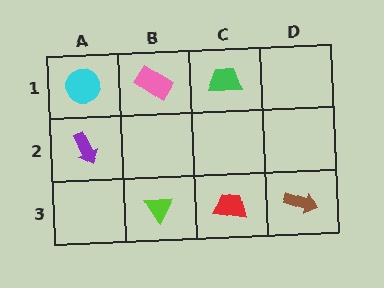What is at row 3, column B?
A lime triangle.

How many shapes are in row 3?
3 shapes.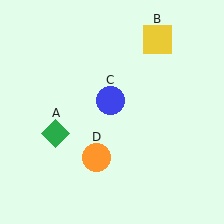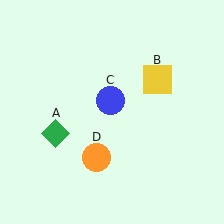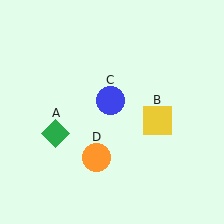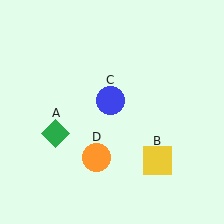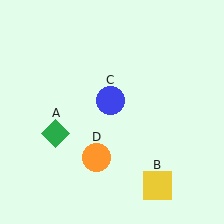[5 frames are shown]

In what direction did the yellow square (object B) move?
The yellow square (object B) moved down.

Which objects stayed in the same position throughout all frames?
Green diamond (object A) and blue circle (object C) and orange circle (object D) remained stationary.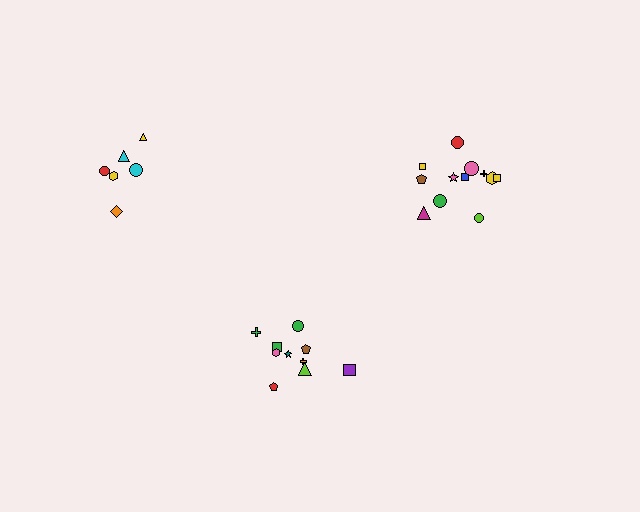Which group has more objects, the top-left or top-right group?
The top-right group.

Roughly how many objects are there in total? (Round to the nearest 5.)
Roughly 30 objects in total.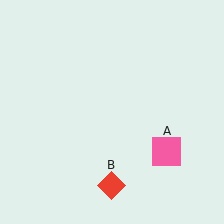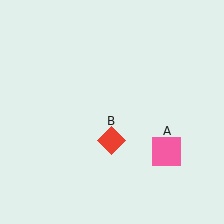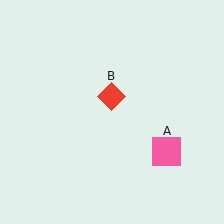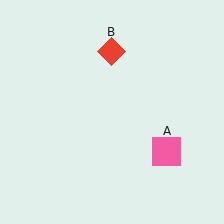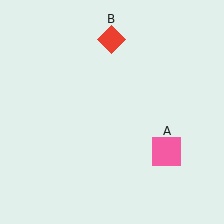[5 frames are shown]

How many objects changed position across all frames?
1 object changed position: red diamond (object B).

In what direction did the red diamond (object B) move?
The red diamond (object B) moved up.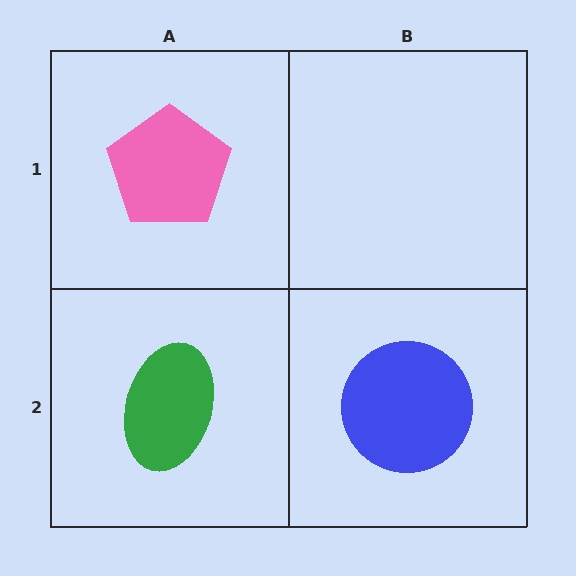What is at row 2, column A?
A green ellipse.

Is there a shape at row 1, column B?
No, that cell is empty.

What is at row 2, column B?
A blue circle.